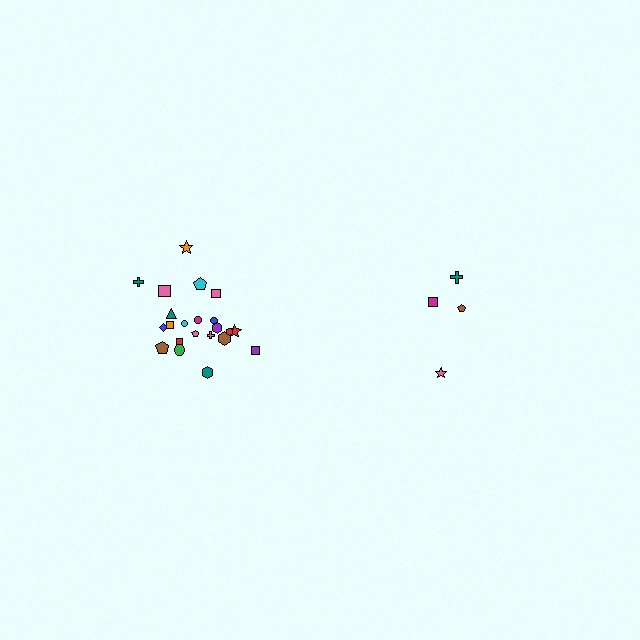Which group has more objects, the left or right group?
The left group.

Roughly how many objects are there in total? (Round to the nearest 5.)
Roughly 25 objects in total.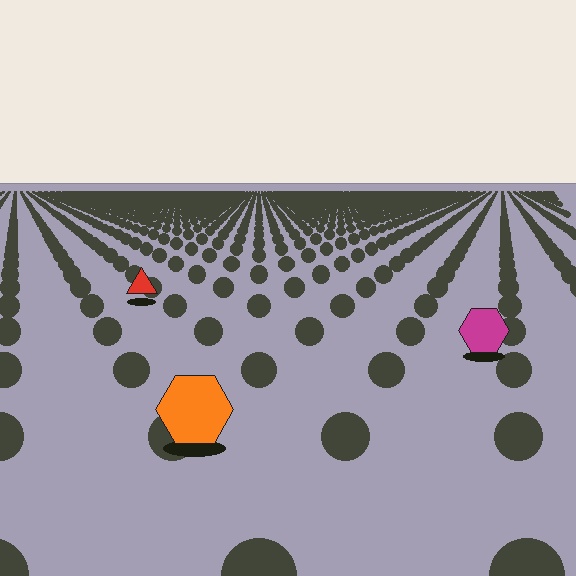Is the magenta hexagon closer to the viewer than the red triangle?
Yes. The magenta hexagon is closer — you can tell from the texture gradient: the ground texture is coarser near it.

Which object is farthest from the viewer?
The red triangle is farthest from the viewer. It appears smaller and the ground texture around it is denser.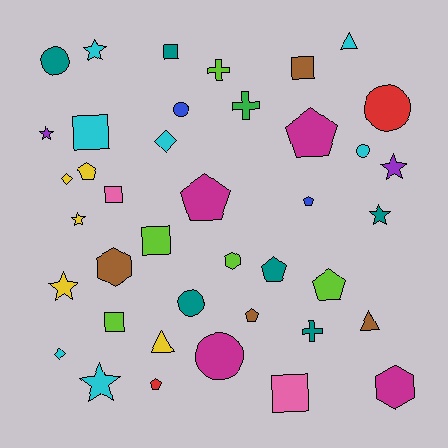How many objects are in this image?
There are 40 objects.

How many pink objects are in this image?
There are 2 pink objects.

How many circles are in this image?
There are 6 circles.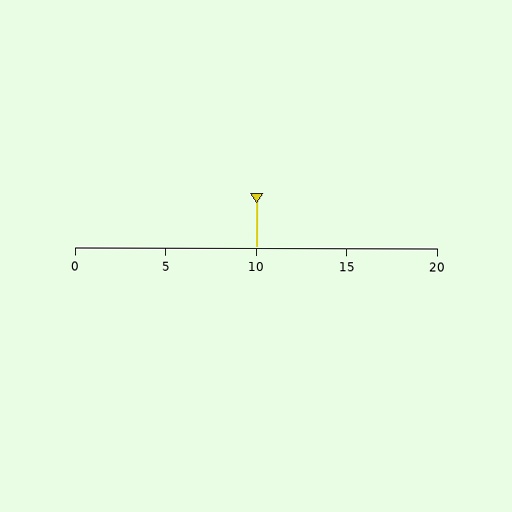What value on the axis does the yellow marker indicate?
The marker indicates approximately 10.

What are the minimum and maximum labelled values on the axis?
The axis runs from 0 to 20.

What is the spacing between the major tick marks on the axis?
The major ticks are spaced 5 apart.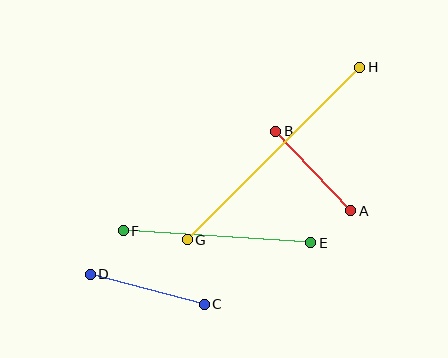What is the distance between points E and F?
The distance is approximately 188 pixels.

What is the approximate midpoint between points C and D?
The midpoint is at approximately (147, 289) pixels.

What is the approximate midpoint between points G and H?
The midpoint is at approximately (273, 154) pixels.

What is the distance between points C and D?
The distance is approximately 118 pixels.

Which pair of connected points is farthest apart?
Points G and H are farthest apart.